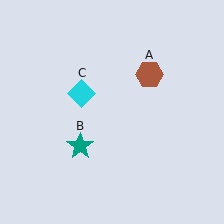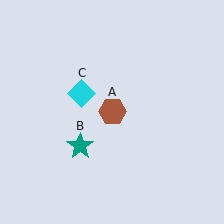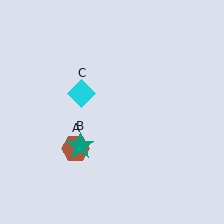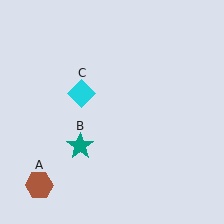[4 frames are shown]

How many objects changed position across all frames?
1 object changed position: brown hexagon (object A).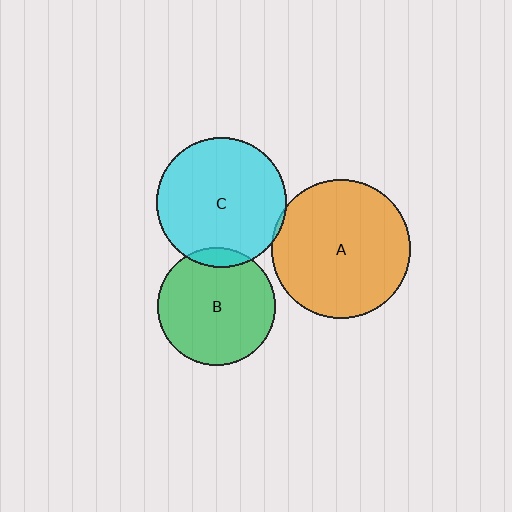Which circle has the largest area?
Circle A (orange).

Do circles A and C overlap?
Yes.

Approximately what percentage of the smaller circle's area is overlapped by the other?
Approximately 5%.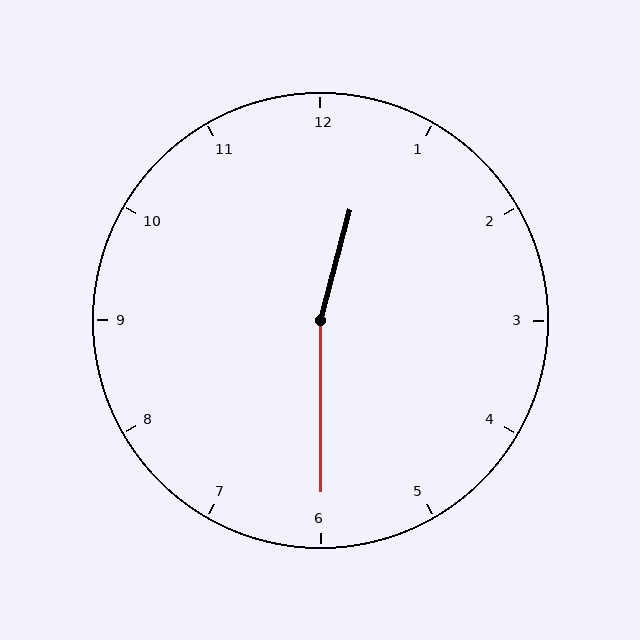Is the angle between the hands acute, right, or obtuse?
It is obtuse.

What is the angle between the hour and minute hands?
Approximately 165 degrees.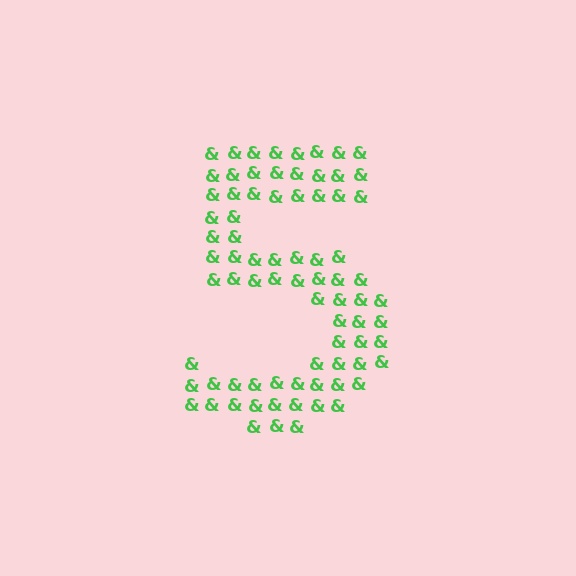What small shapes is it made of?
It is made of small ampersands.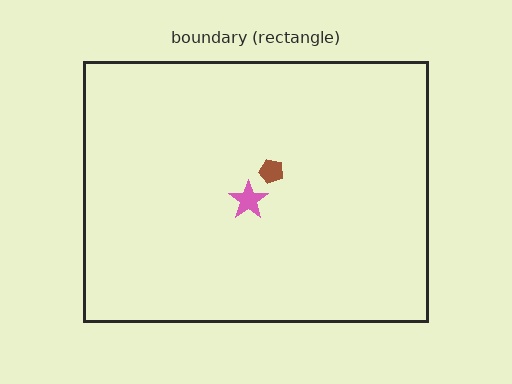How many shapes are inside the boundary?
2 inside, 0 outside.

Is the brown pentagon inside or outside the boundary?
Inside.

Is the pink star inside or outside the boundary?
Inside.